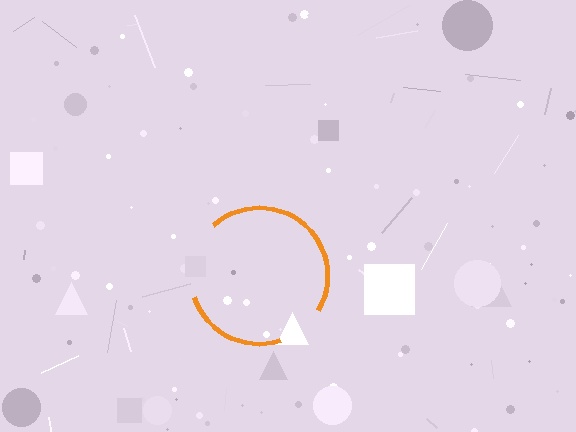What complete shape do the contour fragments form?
The contour fragments form a circle.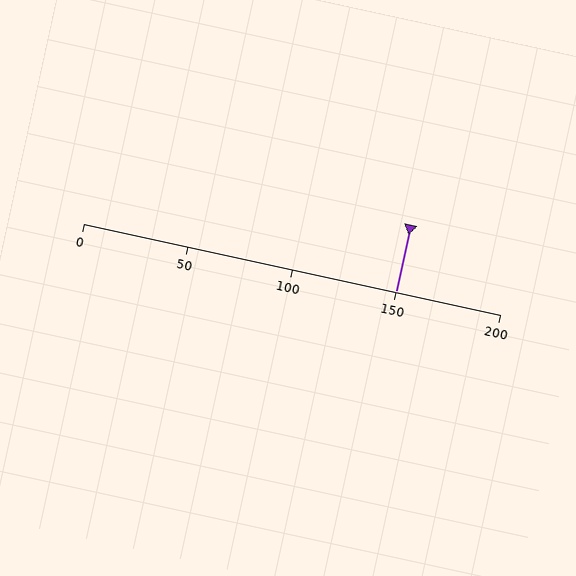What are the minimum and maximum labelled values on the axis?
The axis runs from 0 to 200.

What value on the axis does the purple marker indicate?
The marker indicates approximately 150.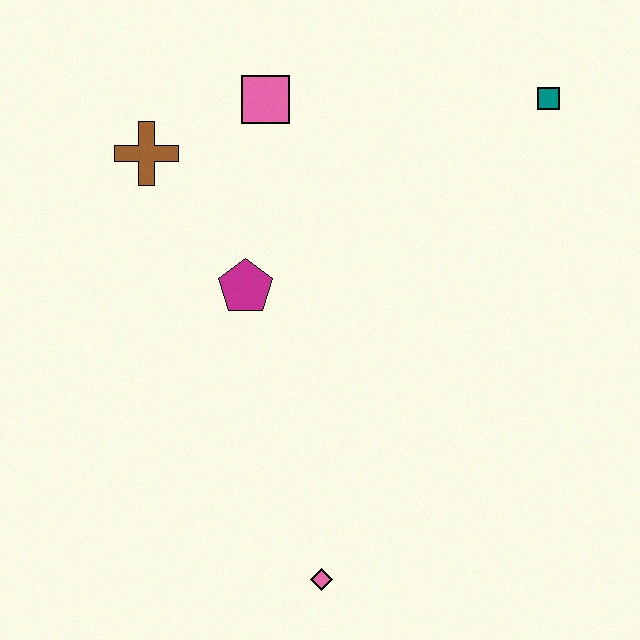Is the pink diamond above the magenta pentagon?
No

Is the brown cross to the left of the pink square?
Yes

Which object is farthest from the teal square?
The pink diamond is farthest from the teal square.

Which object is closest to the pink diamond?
The magenta pentagon is closest to the pink diamond.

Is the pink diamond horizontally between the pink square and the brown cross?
No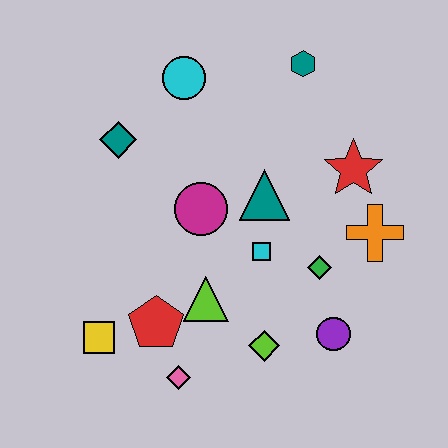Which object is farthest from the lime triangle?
The teal hexagon is farthest from the lime triangle.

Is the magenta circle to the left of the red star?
Yes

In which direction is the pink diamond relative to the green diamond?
The pink diamond is to the left of the green diamond.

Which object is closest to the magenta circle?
The teal triangle is closest to the magenta circle.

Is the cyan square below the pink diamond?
No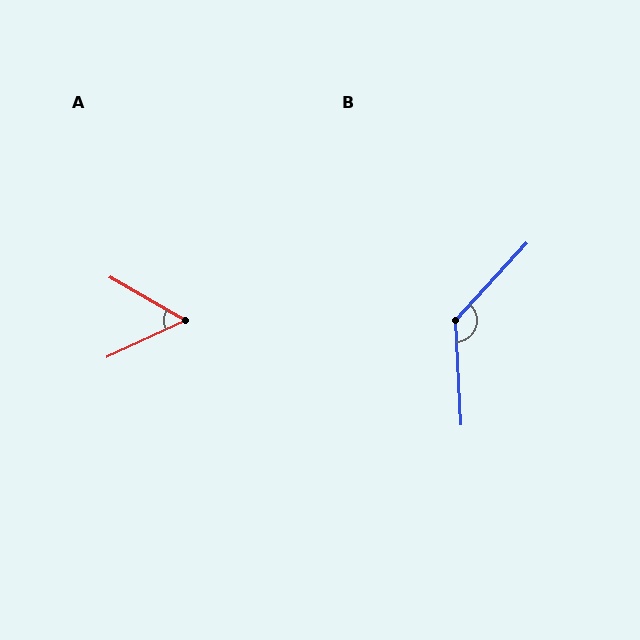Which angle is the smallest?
A, at approximately 55 degrees.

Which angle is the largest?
B, at approximately 134 degrees.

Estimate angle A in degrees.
Approximately 55 degrees.